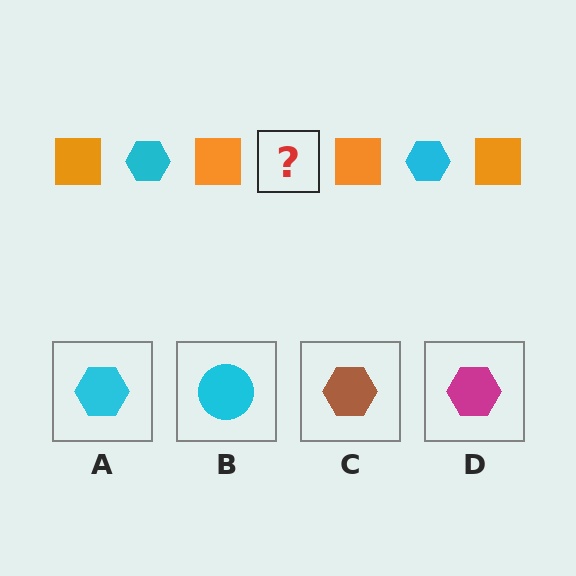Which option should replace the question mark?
Option A.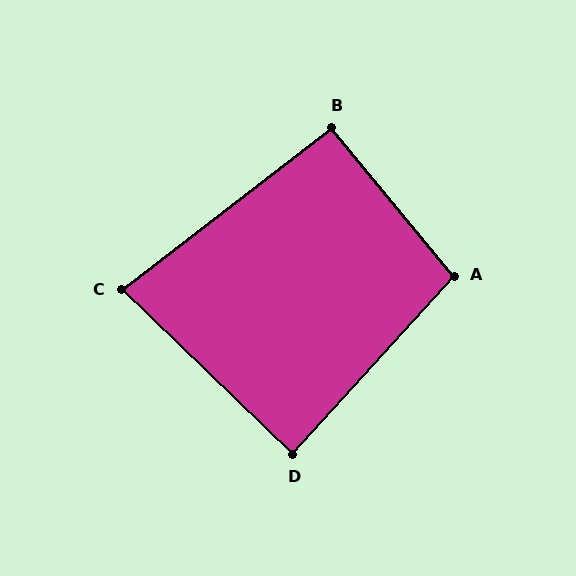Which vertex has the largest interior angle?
A, at approximately 98 degrees.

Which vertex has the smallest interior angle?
C, at approximately 82 degrees.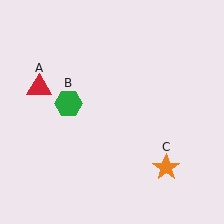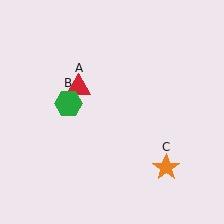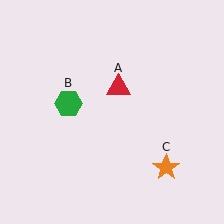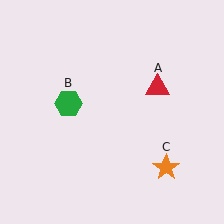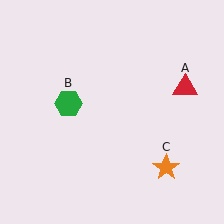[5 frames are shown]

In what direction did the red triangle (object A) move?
The red triangle (object A) moved right.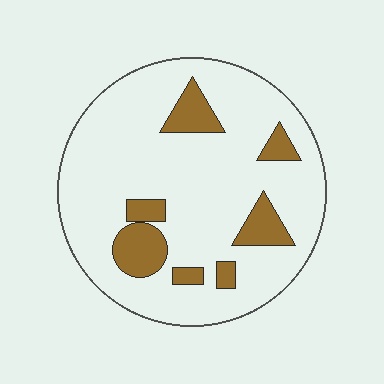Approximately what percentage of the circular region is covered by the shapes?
Approximately 15%.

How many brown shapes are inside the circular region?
7.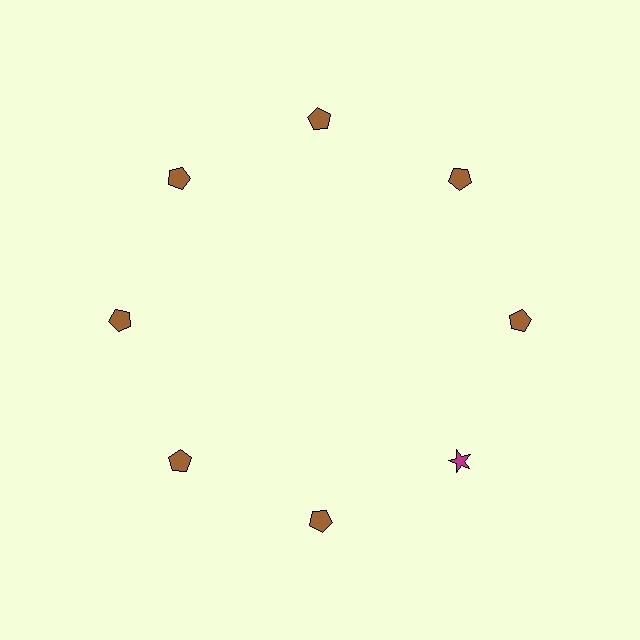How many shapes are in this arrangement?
There are 8 shapes arranged in a ring pattern.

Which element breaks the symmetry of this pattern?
The magenta star at roughly the 4 o'clock position breaks the symmetry. All other shapes are brown pentagons.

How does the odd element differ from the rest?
It differs in both color (magenta instead of brown) and shape (star instead of pentagon).